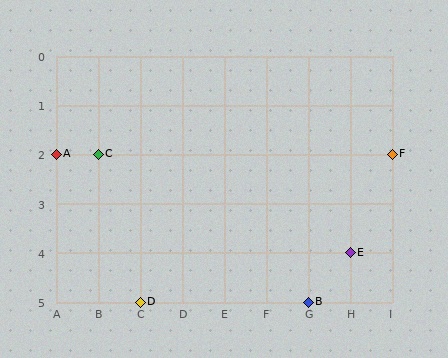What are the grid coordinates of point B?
Point B is at grid coordinates (G, 5).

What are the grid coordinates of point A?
Point A is at grid coordinates (A, 2).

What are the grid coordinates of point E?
Point E is at grid coordinates (H, 4).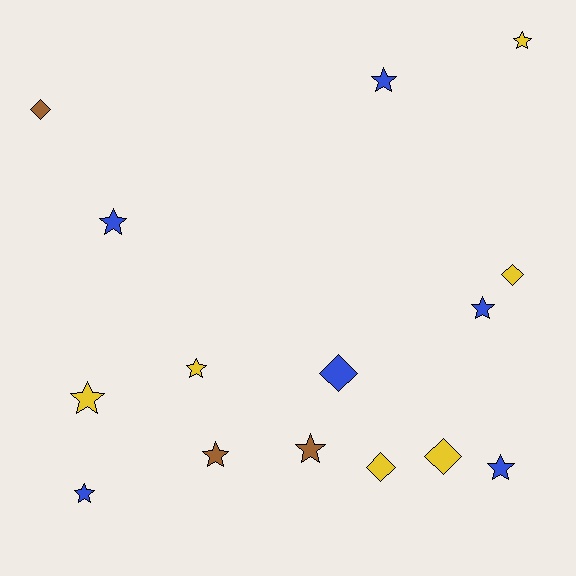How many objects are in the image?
There are 15 objects.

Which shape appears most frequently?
Star, with 10 objects.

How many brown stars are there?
There are 2 brown stars.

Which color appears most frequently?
Yellow, with 6 objects.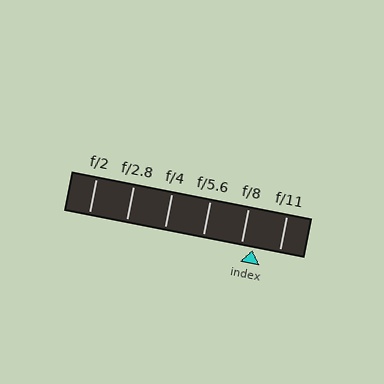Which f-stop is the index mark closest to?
The index mark is closest to f/8.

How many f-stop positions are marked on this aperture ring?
There are 6 f-stop positions marked.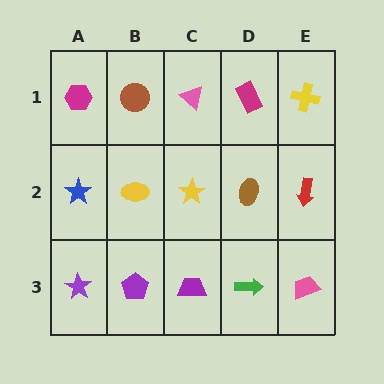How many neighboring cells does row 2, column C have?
4.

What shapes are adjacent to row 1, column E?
A red arrow (row 2, column E), a magenta rectangle (row 1, column D).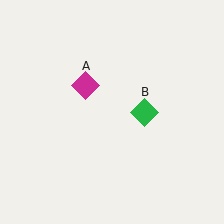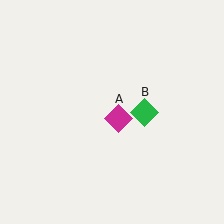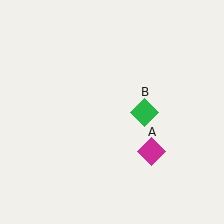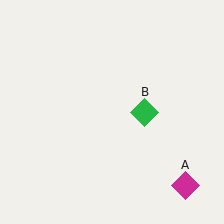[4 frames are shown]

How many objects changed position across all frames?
1 object changed position: magenta diamond (object A).